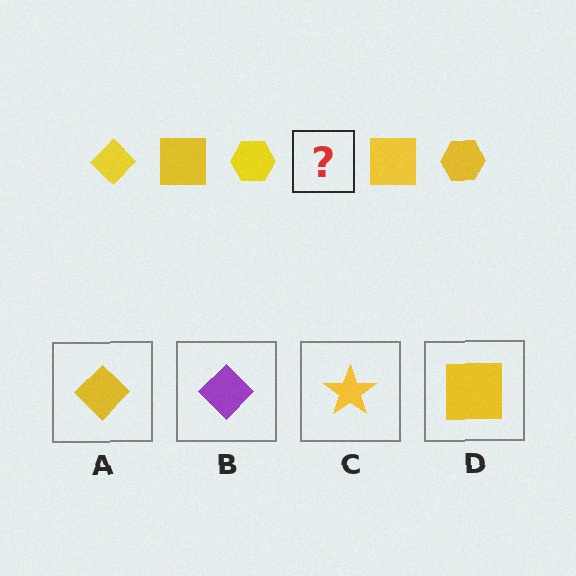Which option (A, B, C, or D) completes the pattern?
A.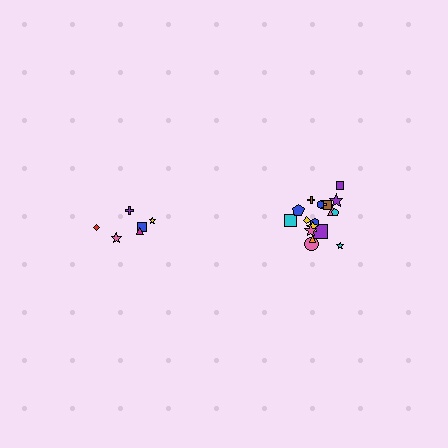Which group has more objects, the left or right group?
The right group.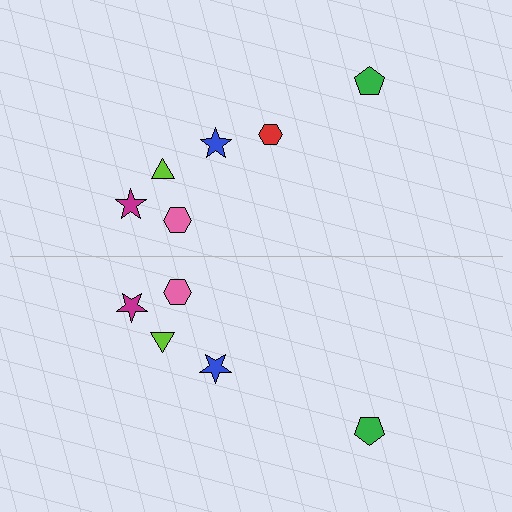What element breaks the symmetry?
A red hexagon is missing from the bottom side.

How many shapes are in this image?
There are 11 shapes in this image.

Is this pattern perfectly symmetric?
No, the pattern is not perfectly symmetric. A red hexagon is missing from the bottom side.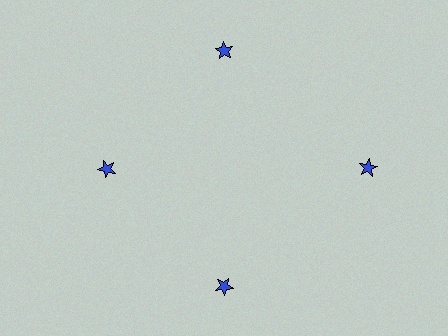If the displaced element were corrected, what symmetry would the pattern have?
It would have 4-fold rotational symmetry — the pattern would map onto itself every 90 degrees.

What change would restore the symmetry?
The symmetry would be restored by moving it inward, back onto the ring so that all 4 stars sit at equal angles and equal distance from the center.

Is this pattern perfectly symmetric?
No. The 4 blue stars are arranged in a ring, but one element near the 3 o'clock position is pushed outward from the center, breaking the 4-fold rotational symmetry.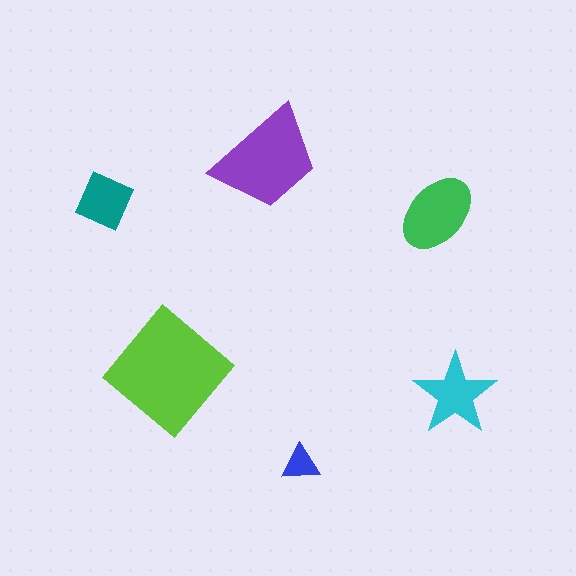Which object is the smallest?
The blue triangle.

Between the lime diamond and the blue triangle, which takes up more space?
The lime diamond.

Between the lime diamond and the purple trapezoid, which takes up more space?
The lime diamond.